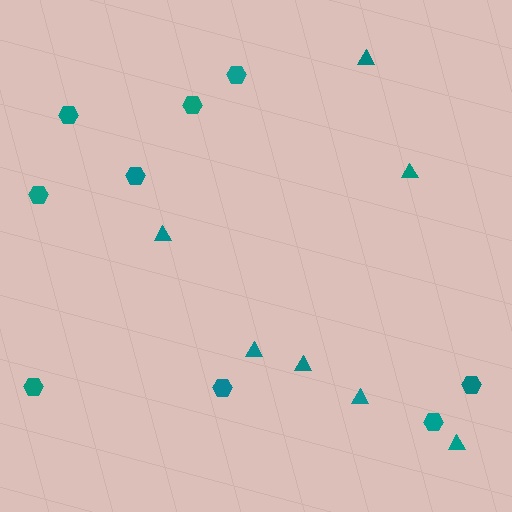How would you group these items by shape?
There are 2 groups: one group of triangles (7) and one group of hexagons (9).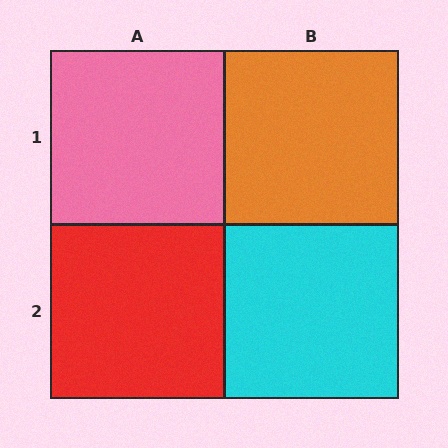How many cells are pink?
1 cell is pink.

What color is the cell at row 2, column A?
Red.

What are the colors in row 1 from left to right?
Pink, orange.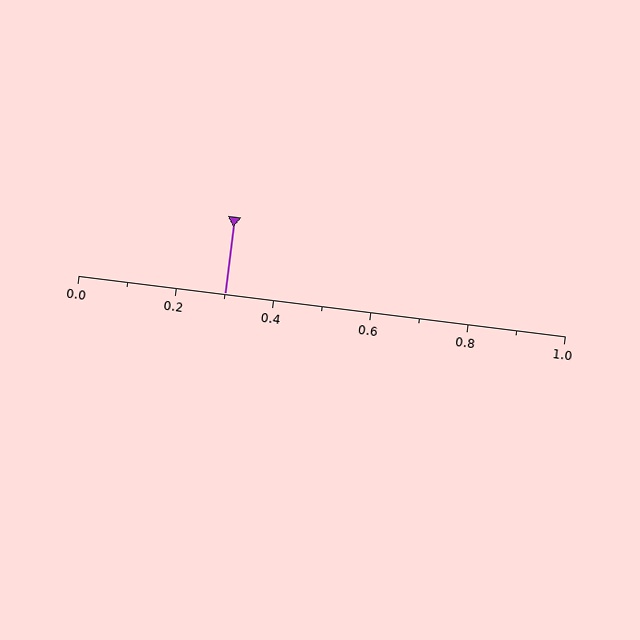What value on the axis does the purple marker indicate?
The marker indicates approximately 0.3.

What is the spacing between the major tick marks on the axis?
The major ticks are spaced 0.2 apart.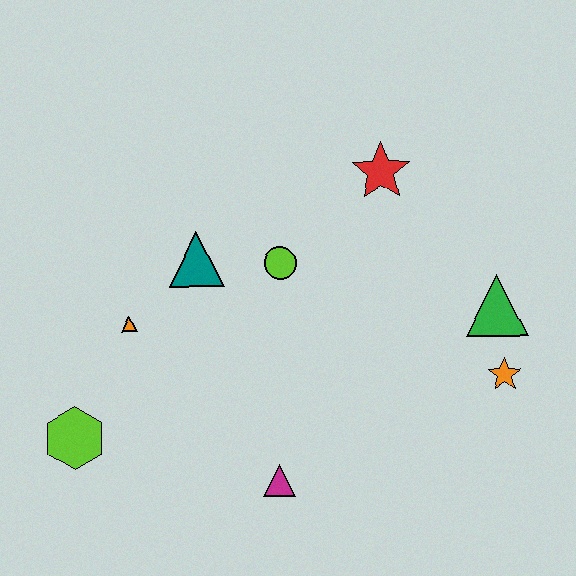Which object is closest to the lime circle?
The teal triangle is closest to the lime circle.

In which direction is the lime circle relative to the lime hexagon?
The lime circle is to the right of the lime hexagon.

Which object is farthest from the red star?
The lime hexagon is farthest from the red star.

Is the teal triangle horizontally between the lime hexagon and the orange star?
Yes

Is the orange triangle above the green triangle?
No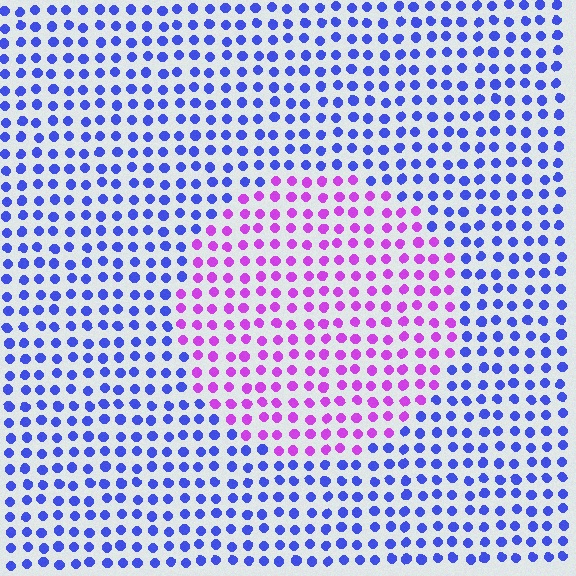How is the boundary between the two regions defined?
The boundary is defined purely by a slight shift in hue (about 58 degrees). Spacing, size, and orientation are identical on both sides.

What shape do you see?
I see a circle.